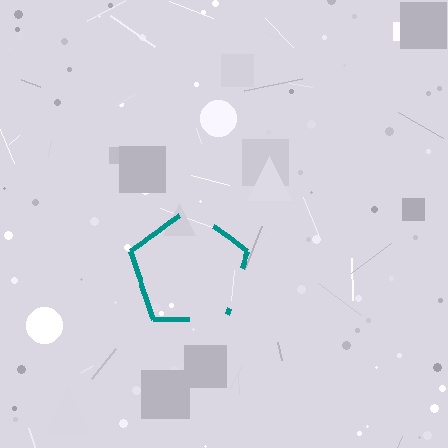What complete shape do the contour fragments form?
The contour fragments form a pentagon.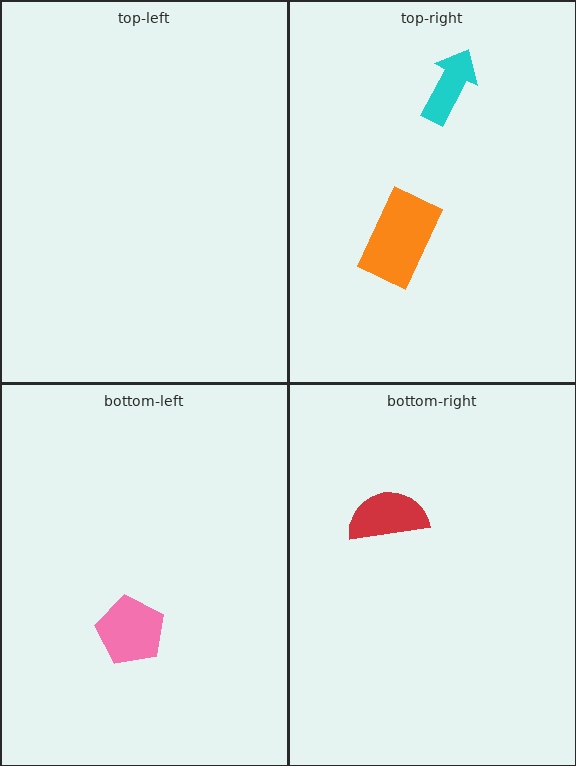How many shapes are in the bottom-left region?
1.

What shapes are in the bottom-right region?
The red semicircle.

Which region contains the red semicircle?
The bottom-right region.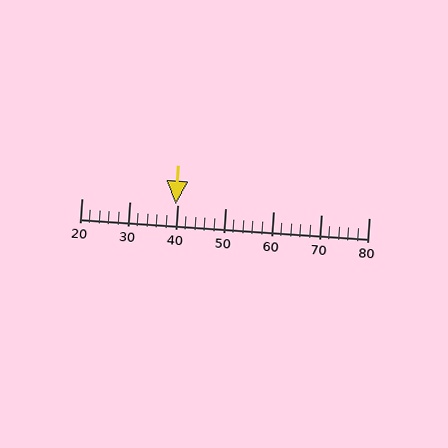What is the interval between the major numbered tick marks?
The major tick marks are spaced 10 units apart.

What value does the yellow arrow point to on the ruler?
The yellow arrow points to approximately 40.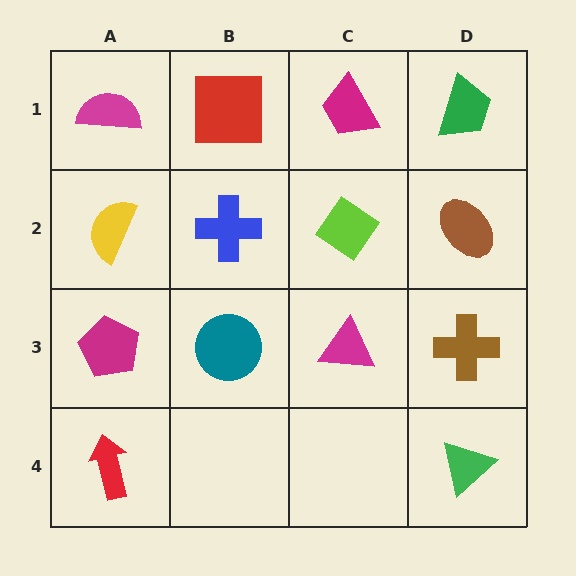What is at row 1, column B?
A red square.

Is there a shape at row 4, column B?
No, that cell is empty.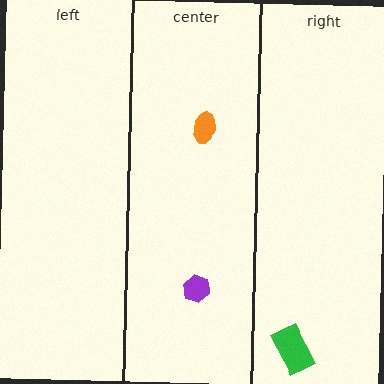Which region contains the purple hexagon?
The center region.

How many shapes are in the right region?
1.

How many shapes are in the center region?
2.